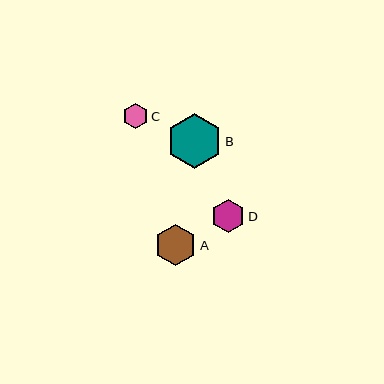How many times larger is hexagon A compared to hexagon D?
Hexagon A is approximately 1.2 times the size of hexagon D.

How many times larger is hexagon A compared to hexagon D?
Hexagon A is approximately 1.2 times the size of hexagon D.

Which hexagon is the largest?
Hexagon B is the largest with a size of approximately 55 pixels.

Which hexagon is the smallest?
Hexagon C is the smallest with a size of approximately 25 pixels.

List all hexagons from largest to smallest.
From largest to smallest: B, A, D, C.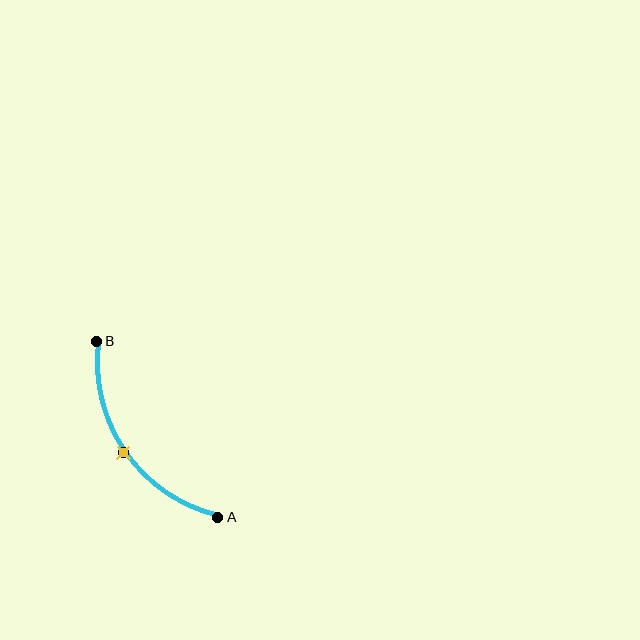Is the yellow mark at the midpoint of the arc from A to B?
Yes. The yellow mark lies on the arc at equal arc-length from both A and B — it is the arc midpoint.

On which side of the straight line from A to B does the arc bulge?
The arc bulges below and to the left of the straight line connecting A and B.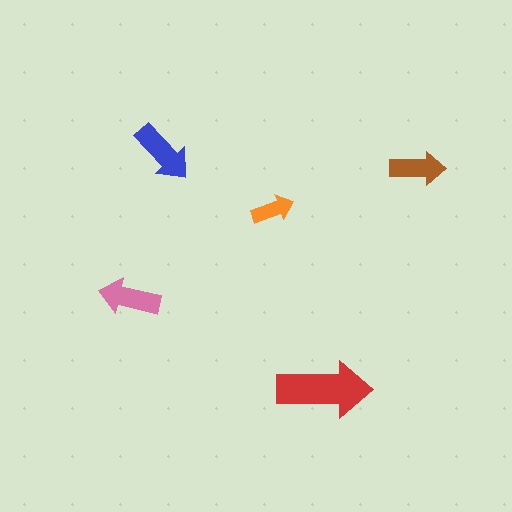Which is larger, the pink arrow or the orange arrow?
The pink one.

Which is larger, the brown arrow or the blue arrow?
The blue one.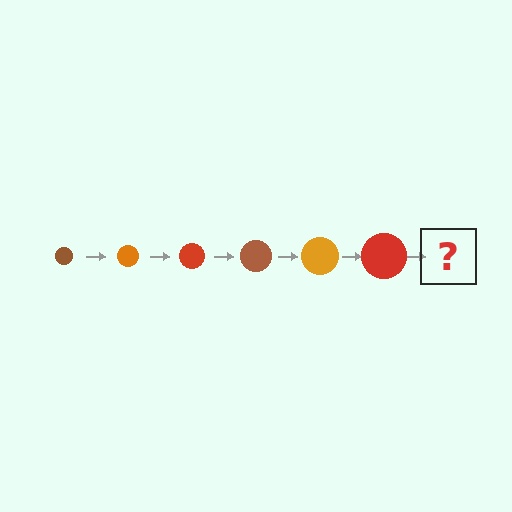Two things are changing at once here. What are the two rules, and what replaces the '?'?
The two rules are that the circle grows larger each step and the color cycles through brown, orange, and red. The '?' should be a brown circle, larger than the previous one.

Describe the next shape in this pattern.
It should be a brown circle, larger than the previous one.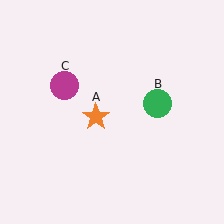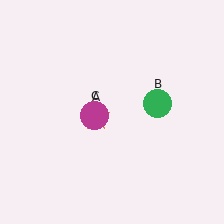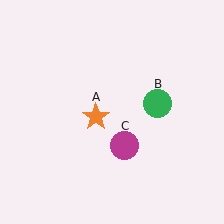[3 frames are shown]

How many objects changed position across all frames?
1 object changed position: magenta circle (object C).